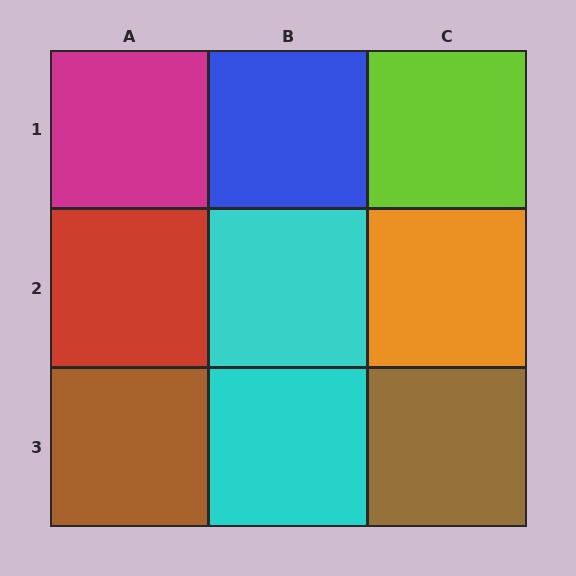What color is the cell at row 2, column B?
Cyan.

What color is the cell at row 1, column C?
Lime.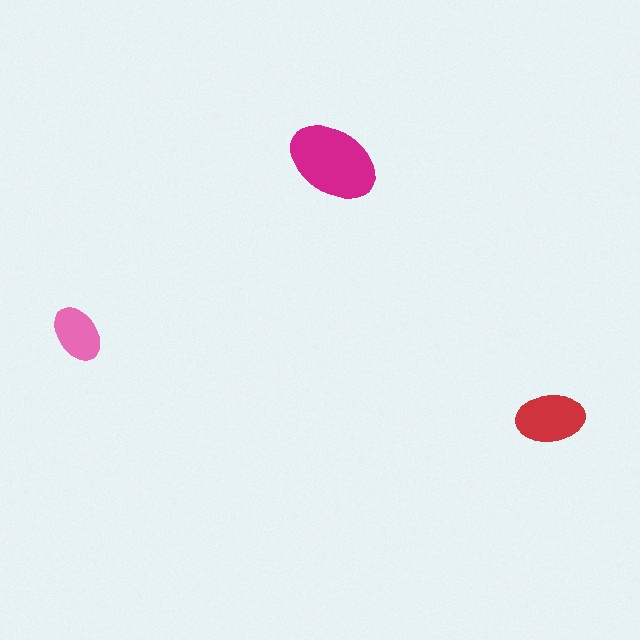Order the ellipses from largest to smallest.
the magenta one, the red one, the pink one.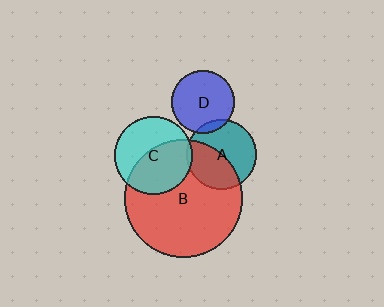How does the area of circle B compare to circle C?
Approximately 2.3 times.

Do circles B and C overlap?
Yes.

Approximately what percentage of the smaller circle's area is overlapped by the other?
Approximately 50%.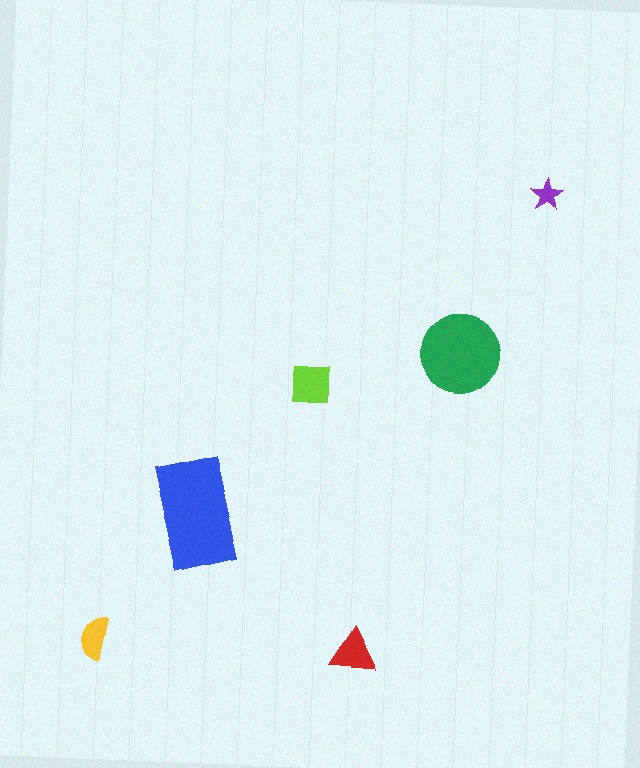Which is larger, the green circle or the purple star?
The green circle.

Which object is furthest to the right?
The purple star is rightmost.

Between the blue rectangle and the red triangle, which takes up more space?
The blue rectangle.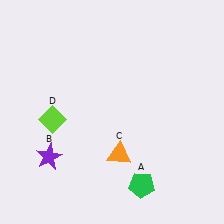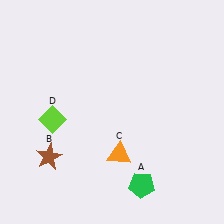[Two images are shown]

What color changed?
The star (B) changed from purple in Image 1 to brown in Image 2.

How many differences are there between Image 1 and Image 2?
There is 1 difference between the two images.